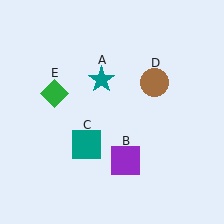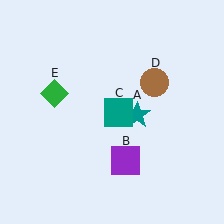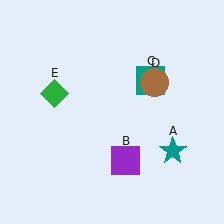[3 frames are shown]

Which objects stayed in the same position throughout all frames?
Purple square (object B) and brown circle (object D) and green diamond (object E) remained stationary.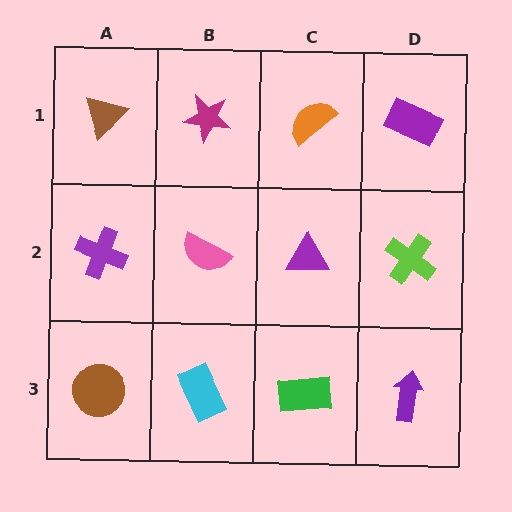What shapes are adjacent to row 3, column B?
A pink semicircle (row 2, column B), a brown circle (row 3, column A), a green rectangle (row 3, column C).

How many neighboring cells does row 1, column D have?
2.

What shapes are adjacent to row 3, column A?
A purple cross (row 2, column A), a cyan rectangle (row 3, column B).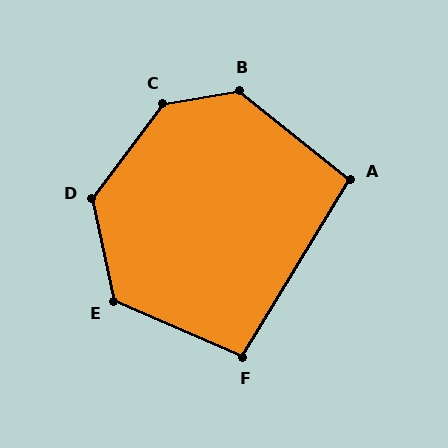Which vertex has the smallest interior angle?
A, at approximately 97 degrees.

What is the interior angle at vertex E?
Approximately 125 degrees (obtuse).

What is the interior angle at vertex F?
Approximately 98 degrees (obtuse).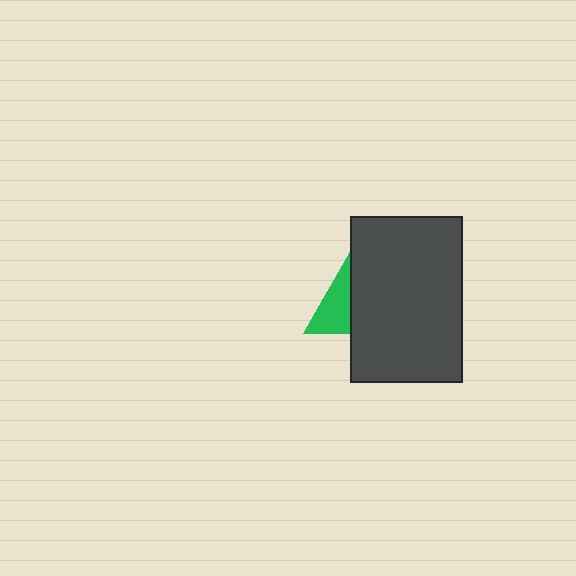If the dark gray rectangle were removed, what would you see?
You would see the complete green triangle.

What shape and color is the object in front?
The object in front is a dark gray rectangle.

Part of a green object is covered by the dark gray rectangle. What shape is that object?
It is a triangle.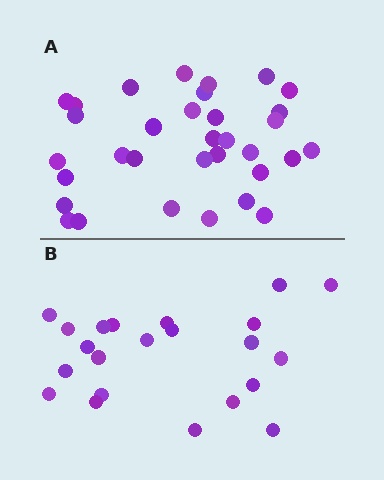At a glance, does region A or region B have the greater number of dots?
Region A (the top region) has more dots.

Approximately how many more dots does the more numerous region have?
Region A has roughly 12 or so more dots than region B.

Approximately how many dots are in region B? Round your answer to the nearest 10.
About 20 dots. (The exact count is 22, which rounds to 20.)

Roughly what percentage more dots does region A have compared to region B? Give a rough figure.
About 50% more.